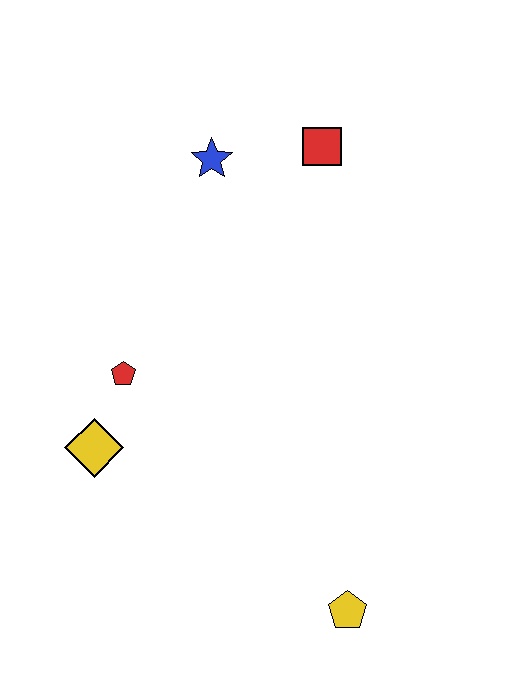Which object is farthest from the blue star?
The yellow pentagon is farthest from the blue star.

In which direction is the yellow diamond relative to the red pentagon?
The yellow diamond is below the red pentagon.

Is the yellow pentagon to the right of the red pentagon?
Yes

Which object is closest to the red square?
The blue star is closest to the red square.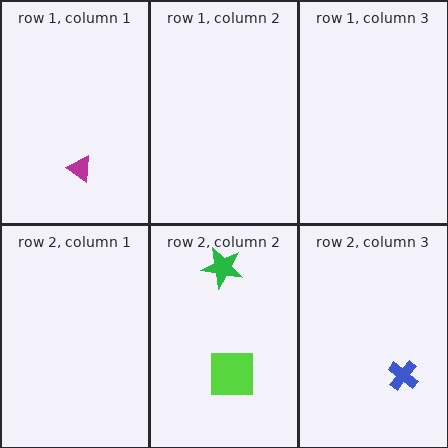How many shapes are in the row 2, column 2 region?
2.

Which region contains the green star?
The row 2, column 2 region.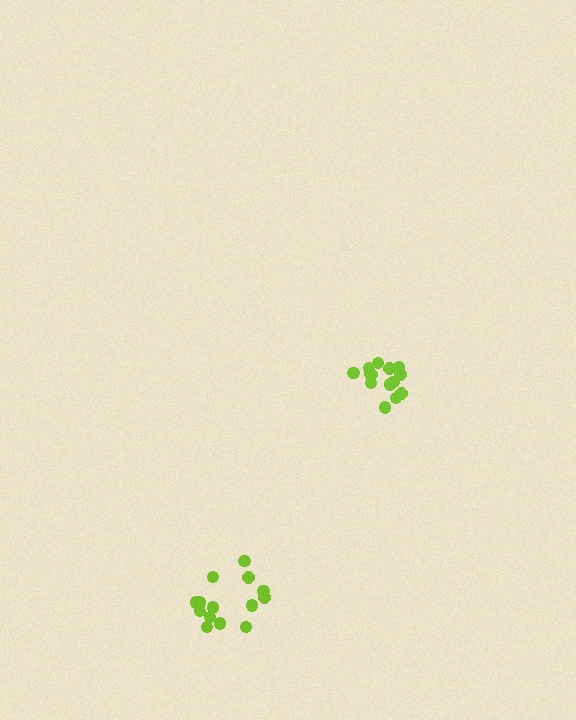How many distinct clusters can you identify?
There are 2 distinct clusters.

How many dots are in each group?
Group 1: 14 dots, Group 2: 14 dots (28 total).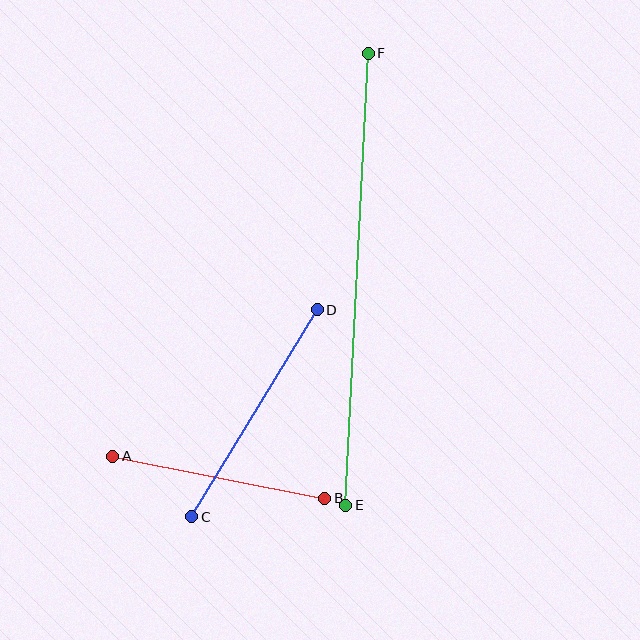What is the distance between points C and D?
The distance is approximately 242 pixels.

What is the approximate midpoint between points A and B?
The midpoint is at approximately (219, 477) pixels.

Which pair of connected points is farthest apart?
Points E and F are farthest apart.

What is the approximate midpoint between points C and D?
The midpoint is at approximately (255, 413) pixels.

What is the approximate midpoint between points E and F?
The midpoint is at approximately (357, 279) pixels.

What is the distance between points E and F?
The distance is approximately 453 pixels.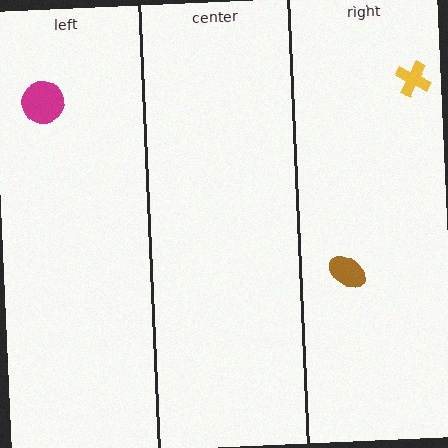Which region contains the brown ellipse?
The right region.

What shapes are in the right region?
The yellow cross, the brown ellipse.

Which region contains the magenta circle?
The left region.